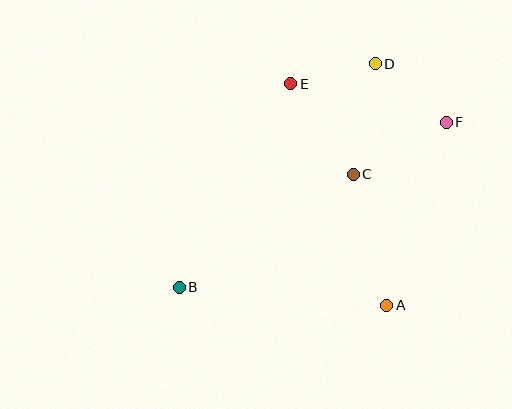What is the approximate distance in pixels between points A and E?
The distance between A and E is approximately 241 pixels.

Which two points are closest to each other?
Points D and E are closest to each other.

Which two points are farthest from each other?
Points B and F are farthest from each other.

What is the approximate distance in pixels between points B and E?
The distance between B and E is approximately 232 pixels.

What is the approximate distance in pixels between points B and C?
The distance between B and C is approximately 207 pixels.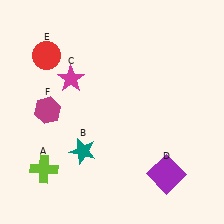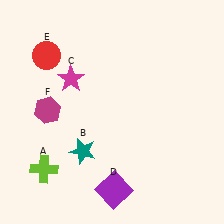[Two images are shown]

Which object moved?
The purple square (D) moved left.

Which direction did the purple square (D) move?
The purple square (D) moved left.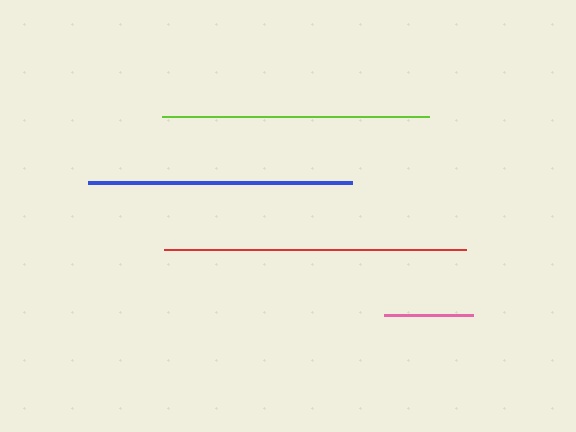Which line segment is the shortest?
The pink line is the shortest at approximately 90 pixels.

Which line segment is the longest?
The red line is the longest at approximately 302 pixels.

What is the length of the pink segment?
The pink segment is approximately 90 pixels long.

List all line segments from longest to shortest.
From longest to shortest: red, lime, blue, pink.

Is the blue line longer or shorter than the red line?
The red line is longer than the blue line.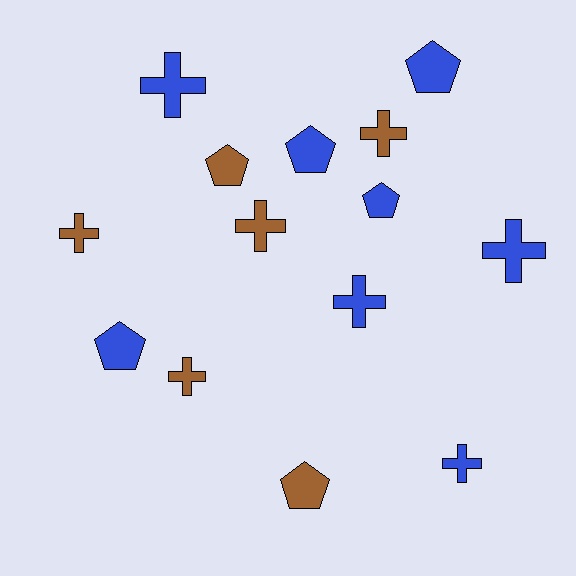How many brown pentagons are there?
There are 2 brown pentagons.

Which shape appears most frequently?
Cross, with 8 objects.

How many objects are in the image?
There are 14 objects.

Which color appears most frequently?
Blue, with 8 objects.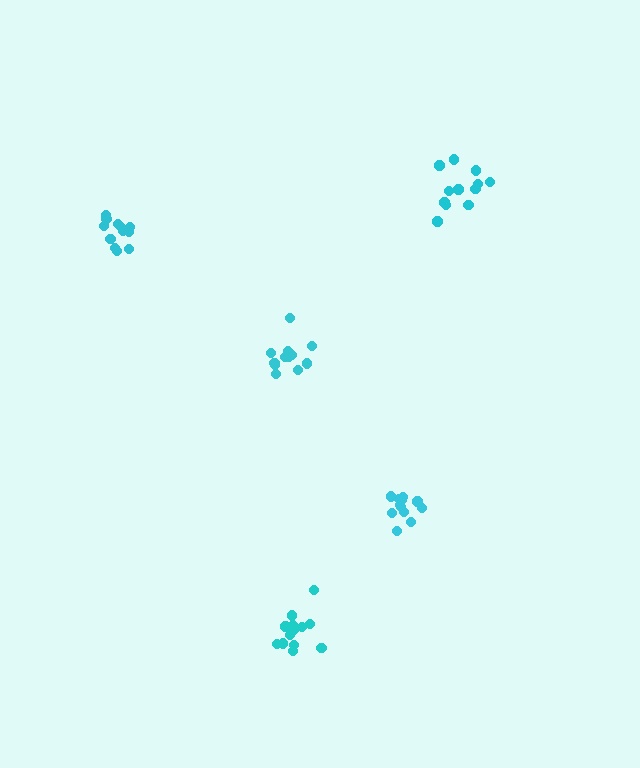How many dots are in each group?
Group 1: 12 dots, Group 2: 13 dots, Group 3: 12 dots, Group 4: 13 dots, Group 5: 12 dots (62 total).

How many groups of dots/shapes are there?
There are 5 groups.